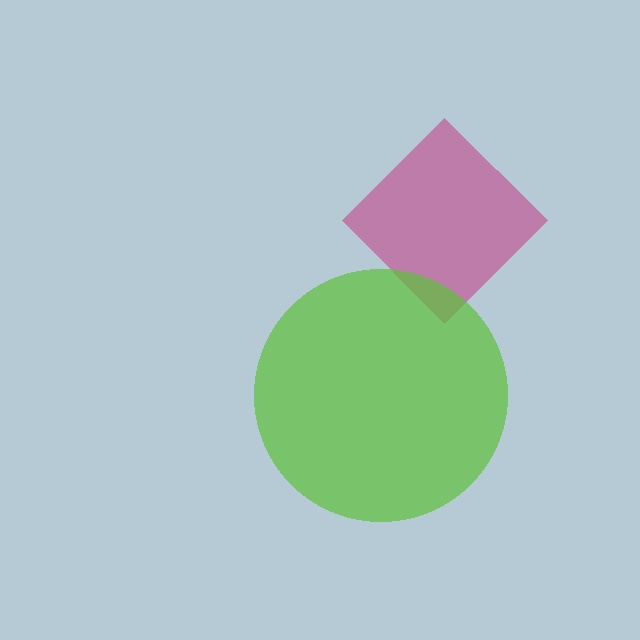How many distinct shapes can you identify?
There are 2 distinct shapes: a magenta diamond, a lime circle.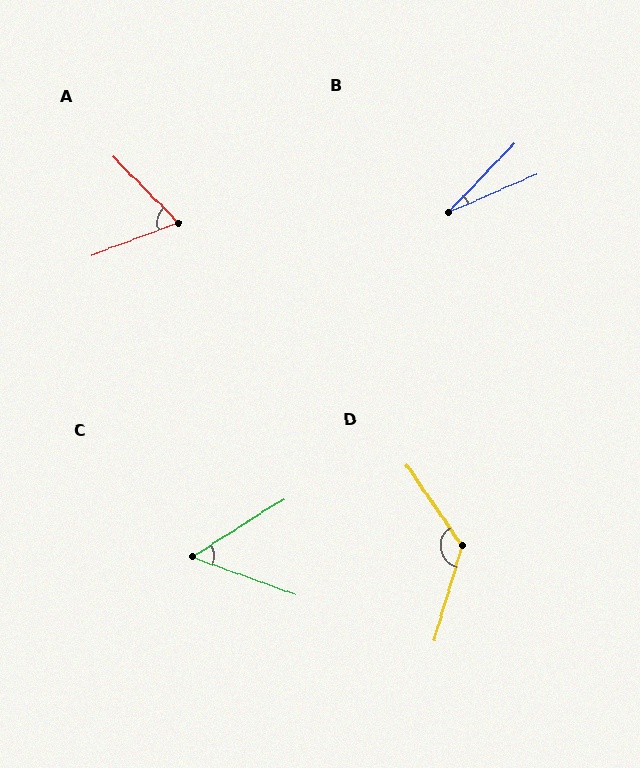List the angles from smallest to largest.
B (23°), C (52°), A (66°), D (130°).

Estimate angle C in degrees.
Approximately 52 degrees.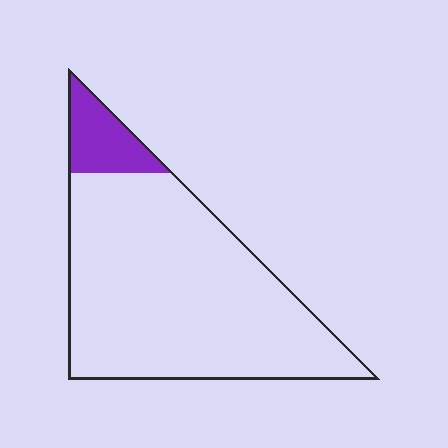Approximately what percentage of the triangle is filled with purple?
Approximately 10%.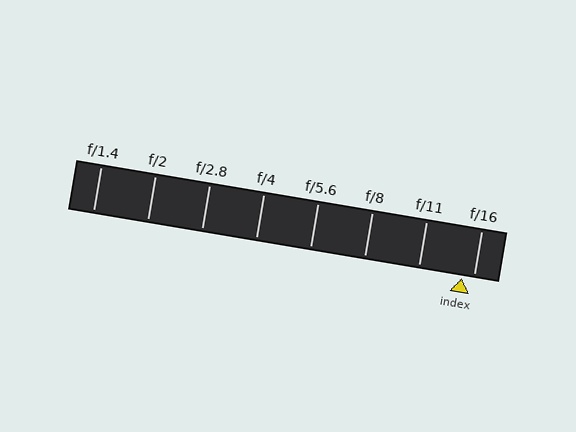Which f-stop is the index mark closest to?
The index mark is closest to f/16.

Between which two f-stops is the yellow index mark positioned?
The index mark is between f/11 and f/16.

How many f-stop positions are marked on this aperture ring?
There are 8 f-stop positions marked.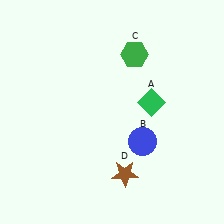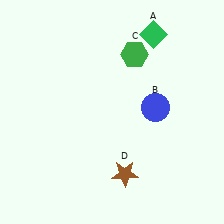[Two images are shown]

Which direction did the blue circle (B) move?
The blue circle (B) moved up.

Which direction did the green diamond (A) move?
The green diamond (A) moved up.